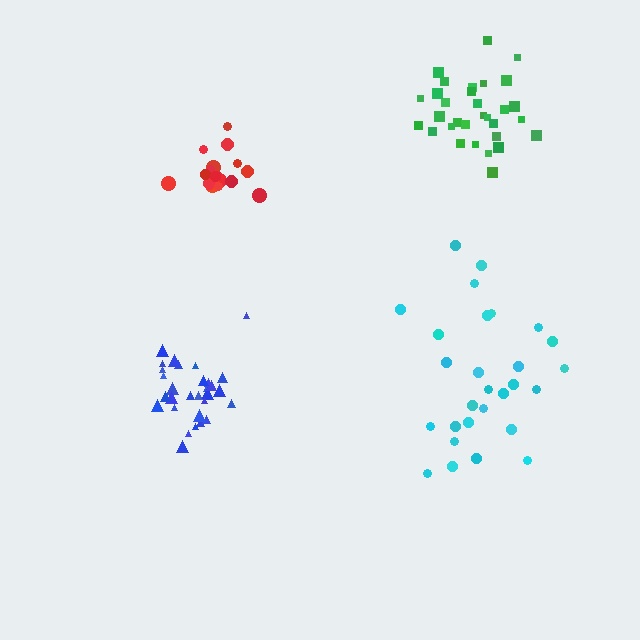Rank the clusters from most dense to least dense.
red, green, blue, cyan.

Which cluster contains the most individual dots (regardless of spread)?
Green (31).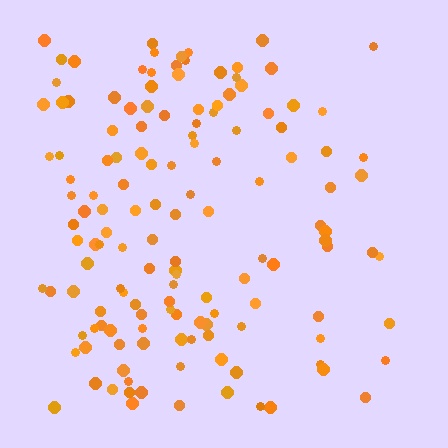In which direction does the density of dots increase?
From right to left, with the left side densest.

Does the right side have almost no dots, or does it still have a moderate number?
Still a moderate number, just noticeably fewer than the left.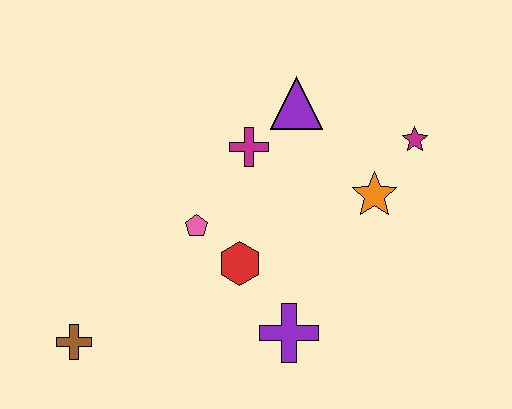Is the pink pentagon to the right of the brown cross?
Yes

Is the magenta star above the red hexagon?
Yes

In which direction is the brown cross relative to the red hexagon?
The brown cross is to the left of the red hexagon.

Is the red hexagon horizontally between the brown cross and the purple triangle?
Yes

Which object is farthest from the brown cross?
The magenta star is farthest from the brown cross.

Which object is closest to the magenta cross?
The purple triangle is closest to the magenta cross.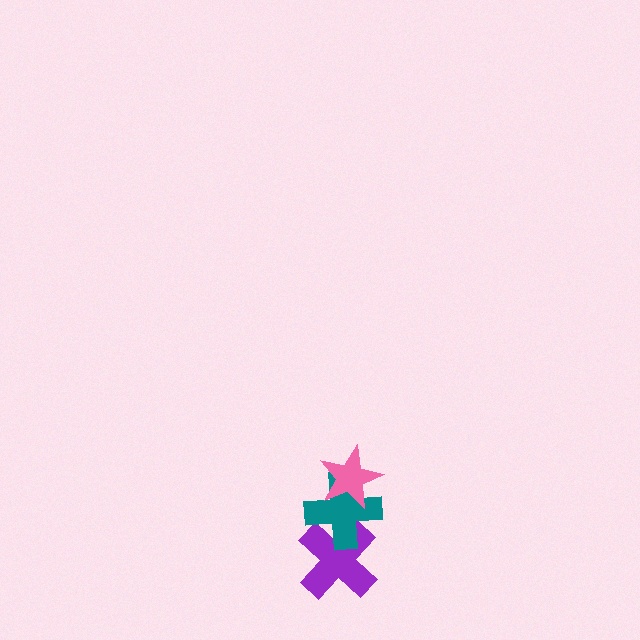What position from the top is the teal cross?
The teal cross is 2nd from the top.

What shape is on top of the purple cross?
The teal cross is on top of the purple cross.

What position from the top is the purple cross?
The purple cross is 3rd from the top.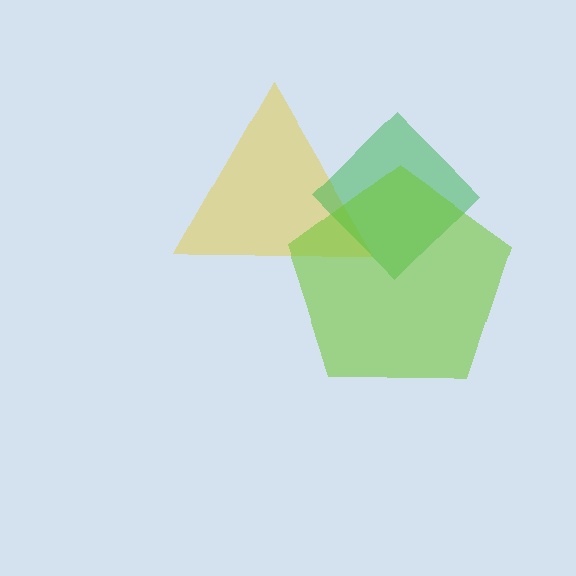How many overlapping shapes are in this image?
There are 3 overlapping shapes in the image.